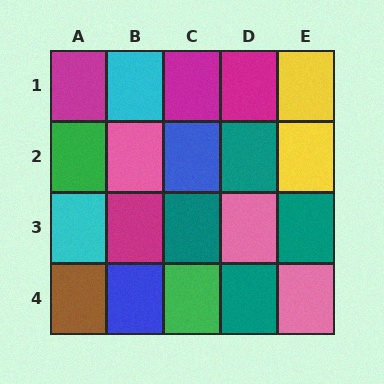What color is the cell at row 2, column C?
Blue.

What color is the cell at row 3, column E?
Teal.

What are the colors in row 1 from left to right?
Magenta, cyan, magenta, magenta, yellow.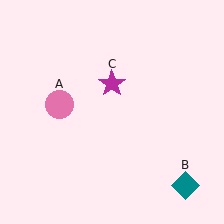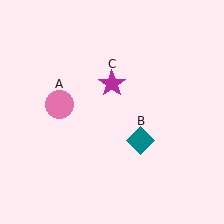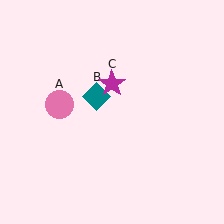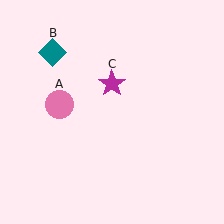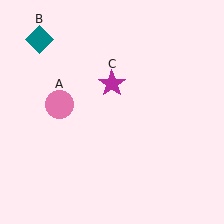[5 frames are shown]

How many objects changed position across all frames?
1 object changed position: teal diamond (object B).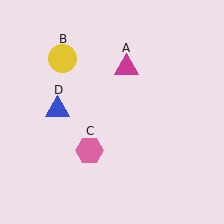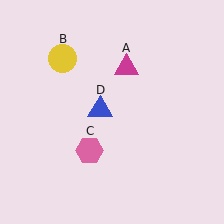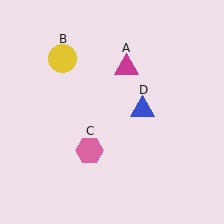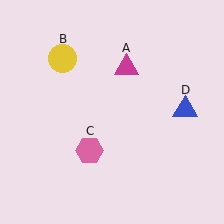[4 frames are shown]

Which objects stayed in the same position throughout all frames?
Magenta triangle (object A) and yellow circle (object B) and pink hexagon (object C) remained stationary.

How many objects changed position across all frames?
1 object changed position: blue triangle (object D).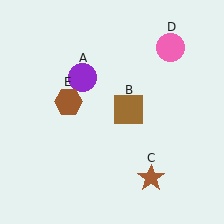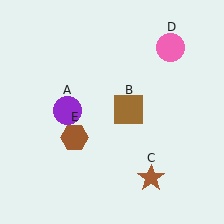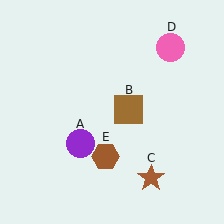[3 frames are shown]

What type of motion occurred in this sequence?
The purple circle (object A), brown hexagon (object E) rotated counterclockwise around the center of the scene.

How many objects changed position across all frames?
2 objects changed position: purple circle (object A), brown hexagon (object E).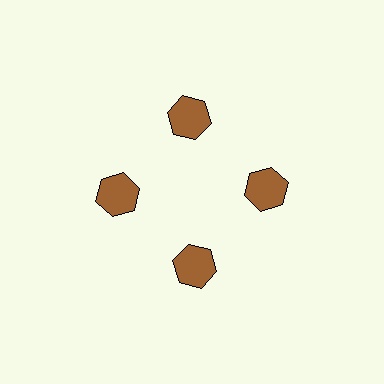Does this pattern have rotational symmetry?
Yes, this pattern has 4-fold rotational symmetry. It looks the same after rotating 90 degrees around the center.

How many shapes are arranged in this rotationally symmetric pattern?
There are 4 shapes, arranged in 4 groups of 1.